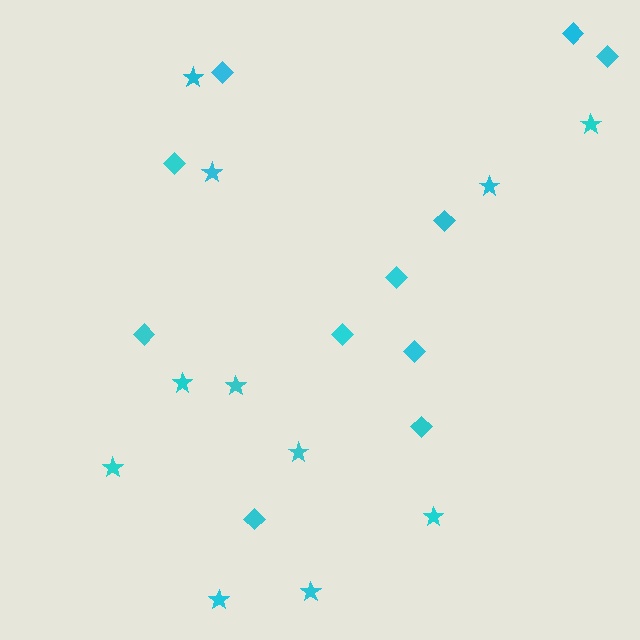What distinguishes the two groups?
There are 2 groups: one group of stars (11) and one group of diamonds (11).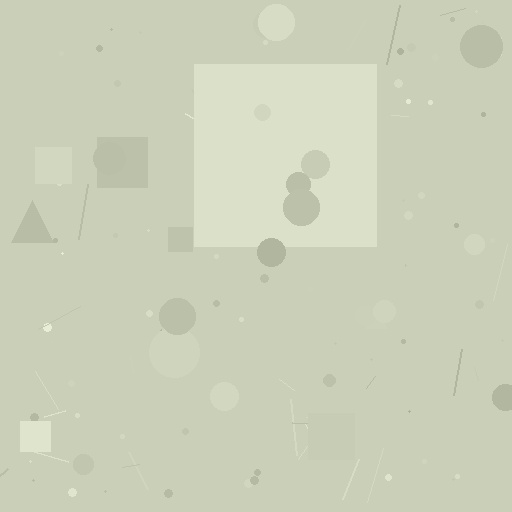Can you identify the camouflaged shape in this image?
The camouflaged shape is a square.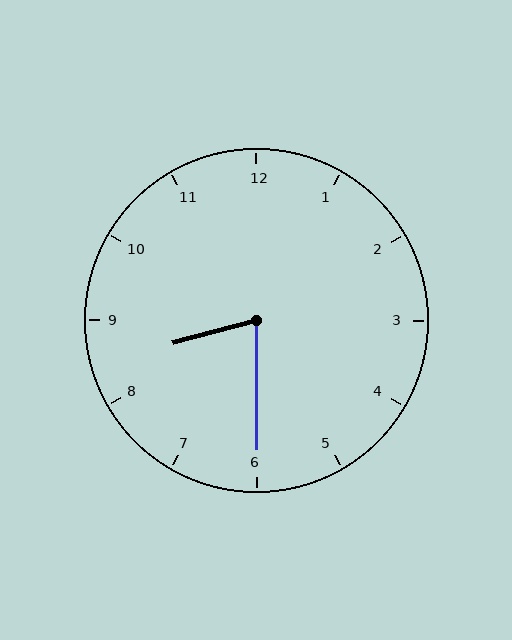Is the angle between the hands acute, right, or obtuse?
It is acute.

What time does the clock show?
8:30.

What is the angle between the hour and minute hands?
Approximately 75 degrees.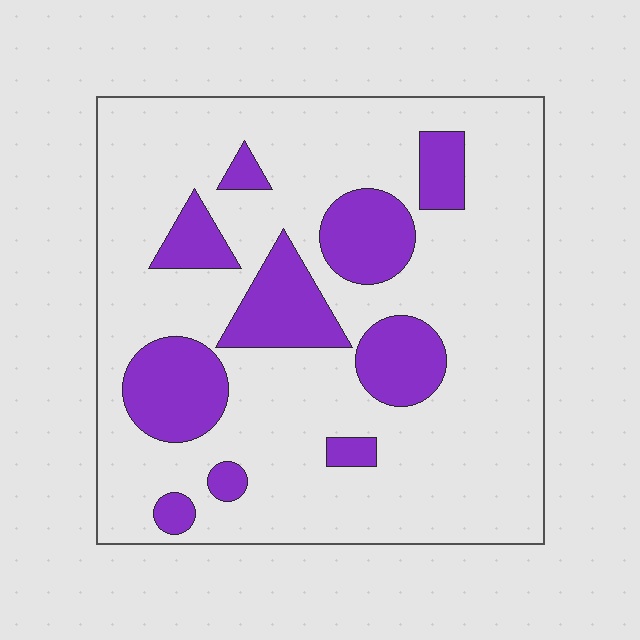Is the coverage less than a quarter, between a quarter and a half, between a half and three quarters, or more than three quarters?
Less than a quarter.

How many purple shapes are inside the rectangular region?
10.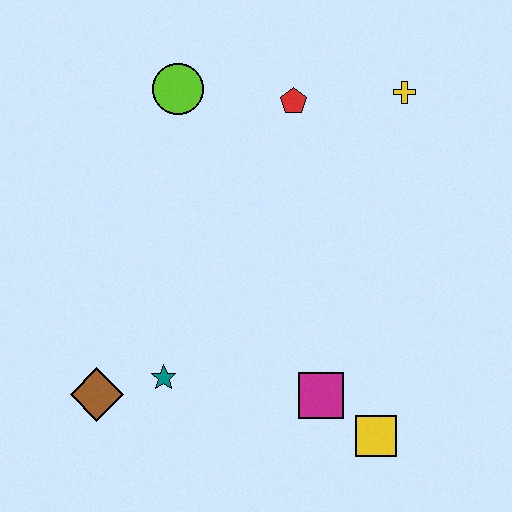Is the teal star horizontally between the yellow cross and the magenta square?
No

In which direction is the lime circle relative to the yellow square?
The lime circle is above the yellow square.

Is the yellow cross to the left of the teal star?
No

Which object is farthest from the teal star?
The yellow cross is farthest from the teal star.